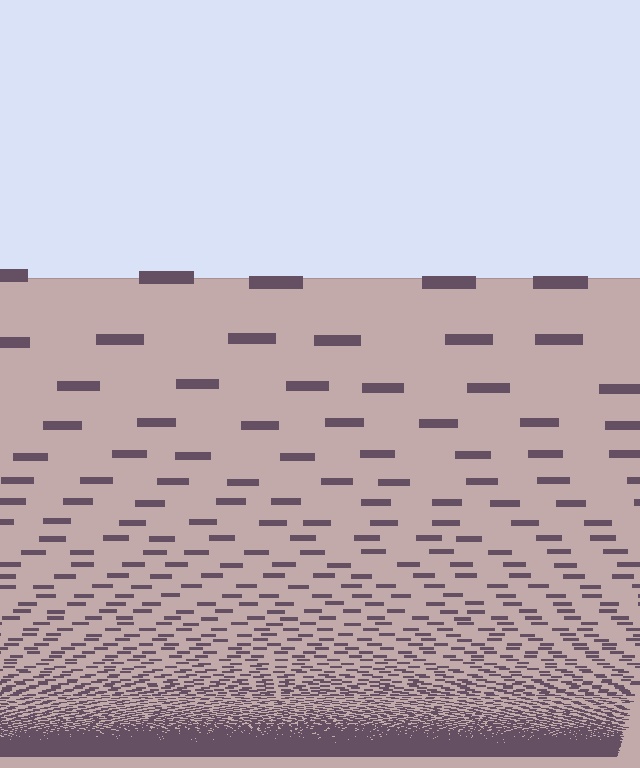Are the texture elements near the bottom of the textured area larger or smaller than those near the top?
Smaller. The gradient is inverted — elements near the bottom are smaller and denser.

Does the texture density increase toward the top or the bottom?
Density increases toward the bottom.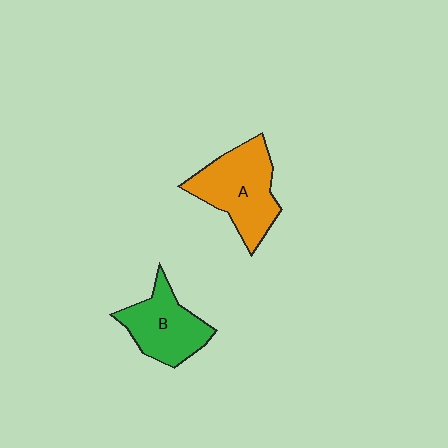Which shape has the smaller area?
Shape B (green).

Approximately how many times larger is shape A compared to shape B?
Approximately 1.2 times.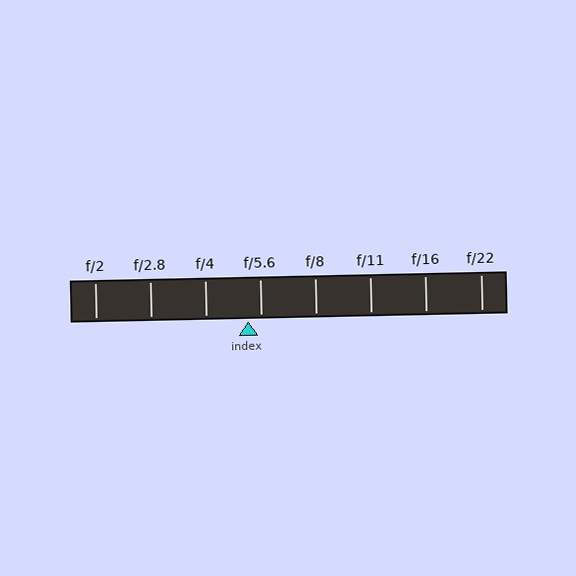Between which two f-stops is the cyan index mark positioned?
The index mark is between f/4 and f/5.6.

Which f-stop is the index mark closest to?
The index mark is closest to f/5.6.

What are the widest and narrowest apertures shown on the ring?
The widest aperture shown is f/2 and the narrowest is f/22.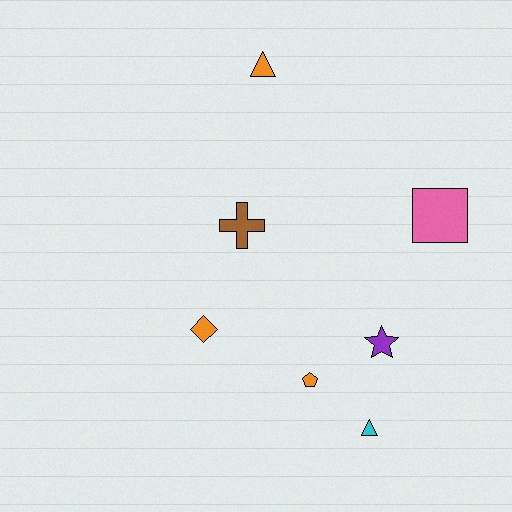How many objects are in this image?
There are 7 objects.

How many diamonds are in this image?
There is 1 diamond.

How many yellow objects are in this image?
There are no yellow objects.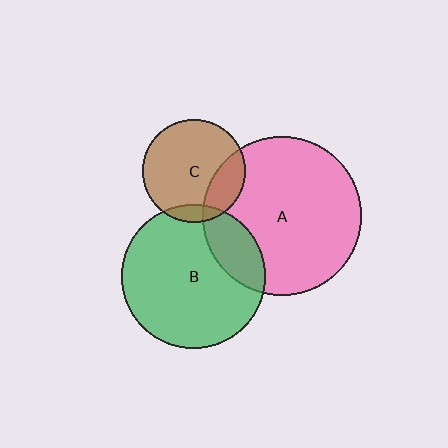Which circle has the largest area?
Circle A (pink).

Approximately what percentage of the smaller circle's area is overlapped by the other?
Approximately 10%.